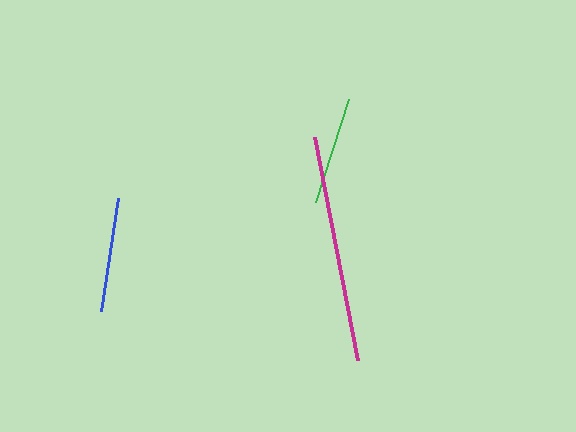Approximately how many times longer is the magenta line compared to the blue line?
The magenta line is approximately 2.0 times the length of the blue line.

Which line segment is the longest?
The magenta line is the longest at approximately 228 pixels.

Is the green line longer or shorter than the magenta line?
The magenta line is longer than the green line.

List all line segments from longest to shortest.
From longest to shortest: magenta, blue, green.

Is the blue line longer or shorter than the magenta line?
The magenta line is longer than the blue line.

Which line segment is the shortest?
The green line is the shortest at approximately 108 pixels.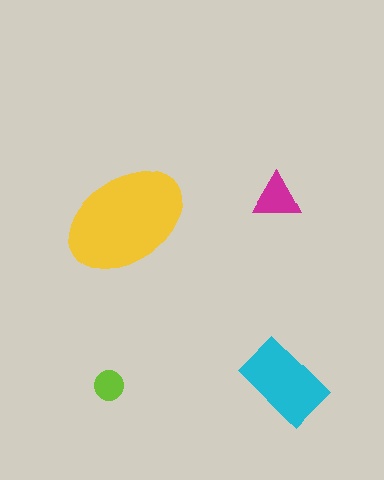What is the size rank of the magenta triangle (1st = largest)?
3rd.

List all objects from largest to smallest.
The yellow ellipse, the cyan rectangle, the magenta triangle, the lime circle.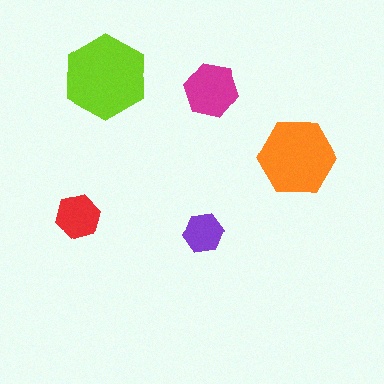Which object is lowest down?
The purple hexagon is bottommost.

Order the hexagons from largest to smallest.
the lime one, the orange one, the magenta one, the red one, the purple one.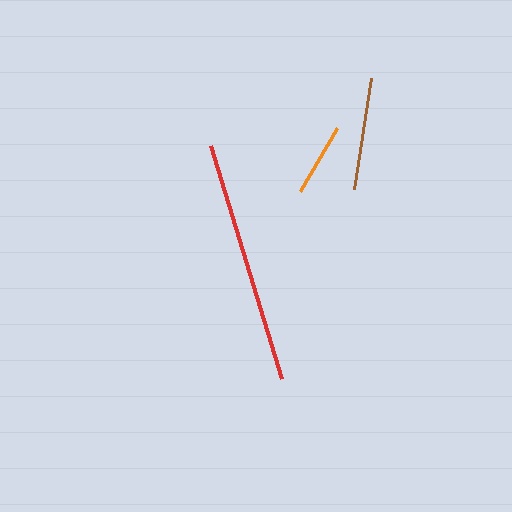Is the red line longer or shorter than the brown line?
The red line is longer than the brown line.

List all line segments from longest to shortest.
From longest to shortest: red, brown, orange.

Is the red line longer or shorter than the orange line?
The red line is longer than the orange line.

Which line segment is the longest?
The red line is the longest at approximately 243 pixels.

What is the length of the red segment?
The red segment is approximately 243 pixels long.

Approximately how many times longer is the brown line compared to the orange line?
The brown line is approximately 1.5 times the length of the orange line.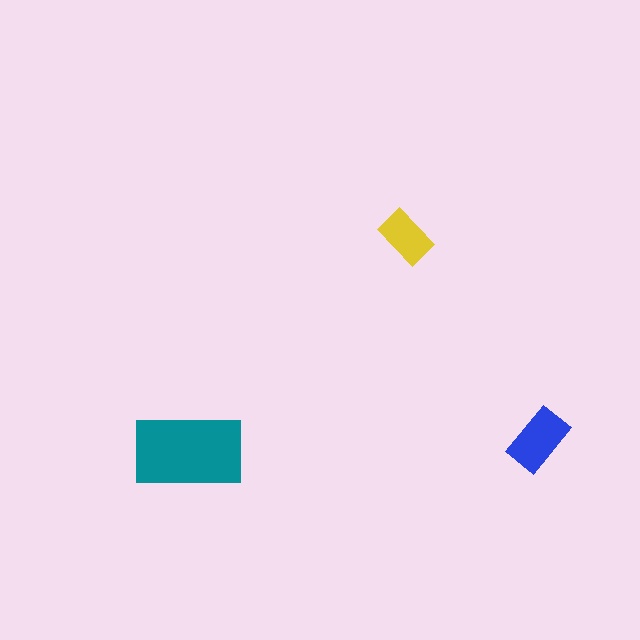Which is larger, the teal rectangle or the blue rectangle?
The teal one.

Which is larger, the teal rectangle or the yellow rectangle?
The teal one.